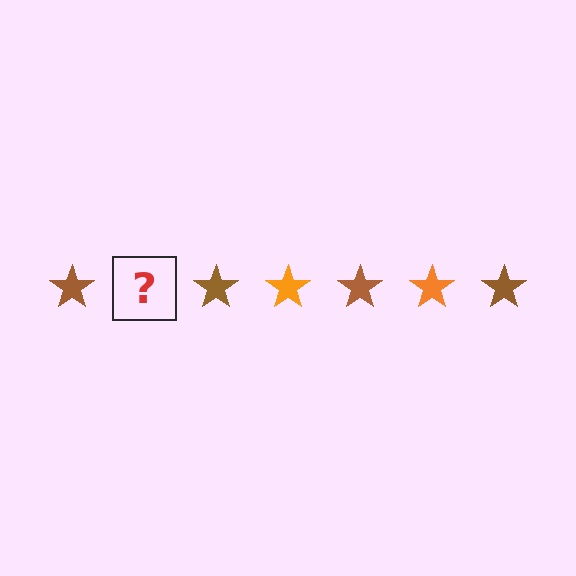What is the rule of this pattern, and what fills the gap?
The rule is that the pattern cycles through brown, orange stars. The gap should be filled with an orange star.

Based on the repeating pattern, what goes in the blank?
The blank should be an orange star.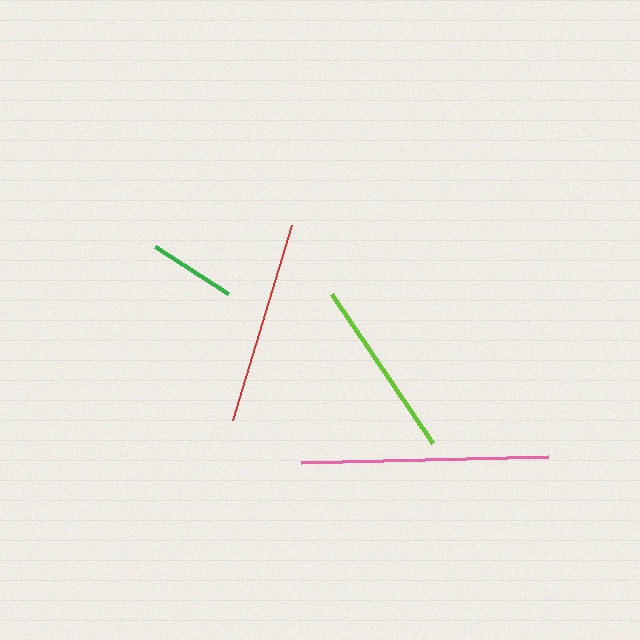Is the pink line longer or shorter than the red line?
The pink line is longer than the red line.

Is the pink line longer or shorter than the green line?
The pink line is longer than the green line.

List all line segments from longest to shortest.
From longest to shortest: pink, red, lime, green.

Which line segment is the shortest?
The green line is the shortest at approximately 87 pixels.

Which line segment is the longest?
The pink line is the longest at approximately 247 pixels.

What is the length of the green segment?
The green segment is approximately 87 pixels long.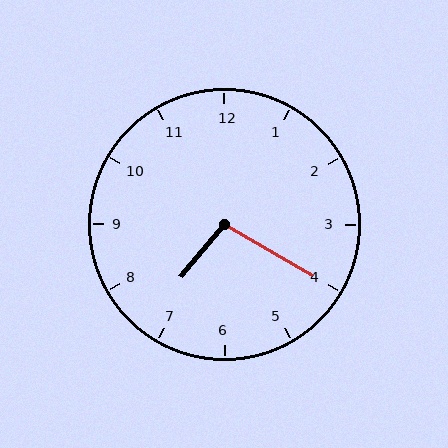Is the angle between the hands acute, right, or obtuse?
It is obtuse.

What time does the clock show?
7:20.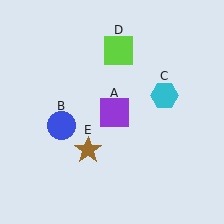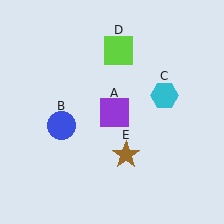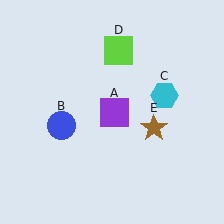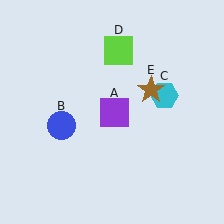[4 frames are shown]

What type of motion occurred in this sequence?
The brown star (object E) rotated counterclockwise around the center of the scene.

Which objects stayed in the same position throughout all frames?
Purple square (object A) and blue circle (object B) and cyan hexagon (object C) and lime square (object D) remained stationary.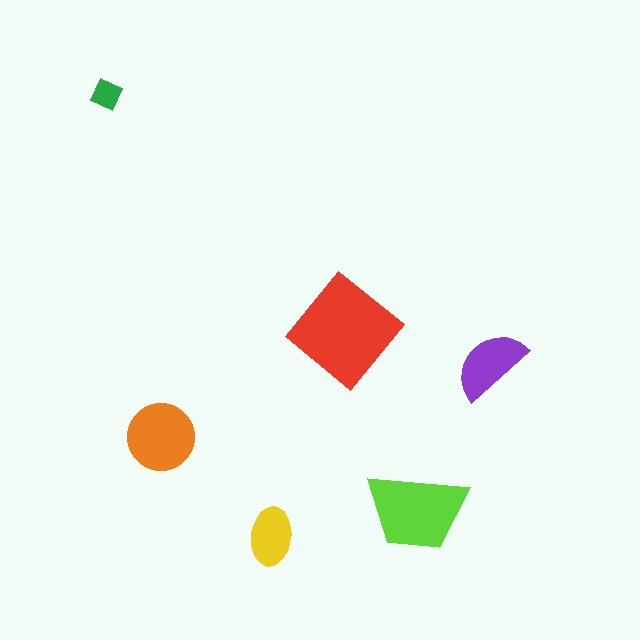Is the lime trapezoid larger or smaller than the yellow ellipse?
Larger.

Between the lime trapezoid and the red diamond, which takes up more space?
The red diamond.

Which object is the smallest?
The green diamond.